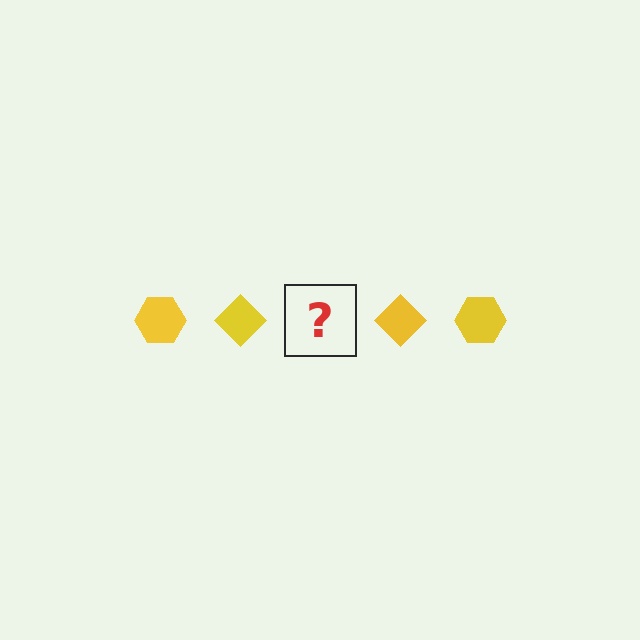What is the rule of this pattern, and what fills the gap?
The rule is that the pattern cycles through hexagon, diamond shapes in yellow. The gap should be filled with a yellow hexagon.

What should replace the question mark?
The question mark should be replaced with a yellow hexagon.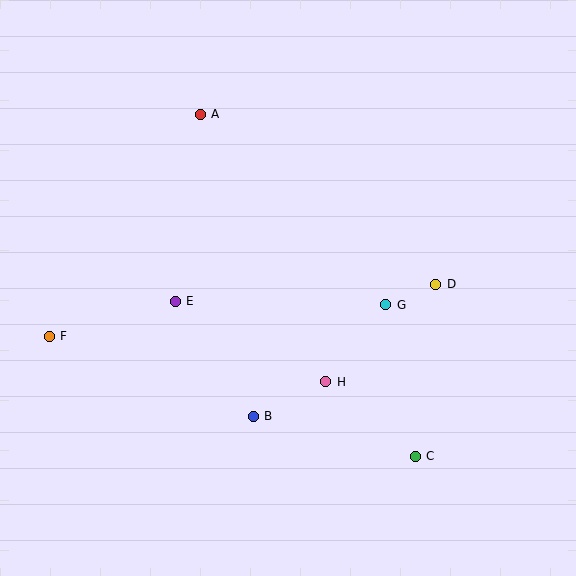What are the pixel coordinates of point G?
Point G is at (386, 305).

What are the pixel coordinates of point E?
Point E is at (175, 301).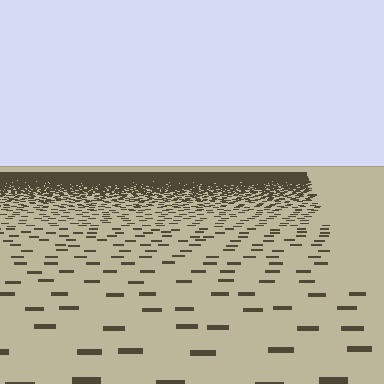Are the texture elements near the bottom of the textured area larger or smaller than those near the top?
Larger. Near the bottom, elements are closer to the viewer and appear at a bigger on-screen size.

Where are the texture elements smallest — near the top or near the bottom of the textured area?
Near the top.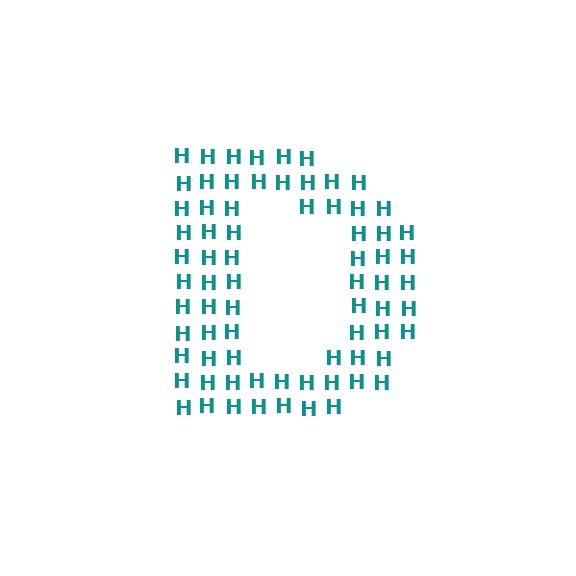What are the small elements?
The small elements are letter H's.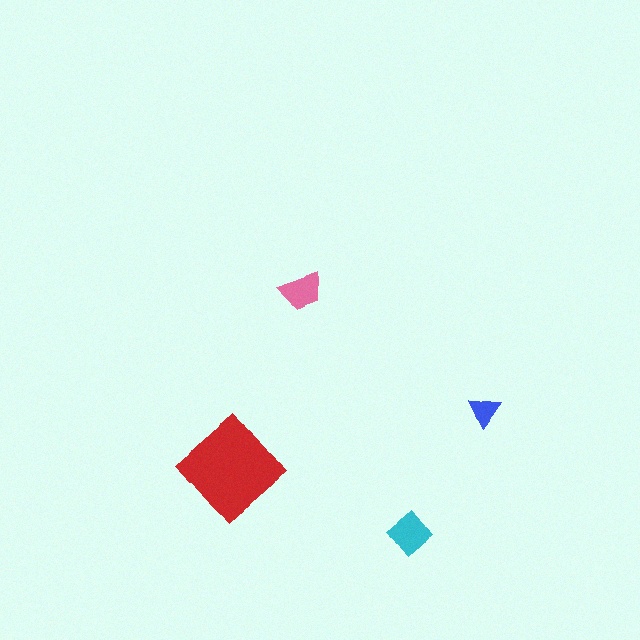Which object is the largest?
The red diamond.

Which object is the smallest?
The blue triangle.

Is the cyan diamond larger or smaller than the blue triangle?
Larger.